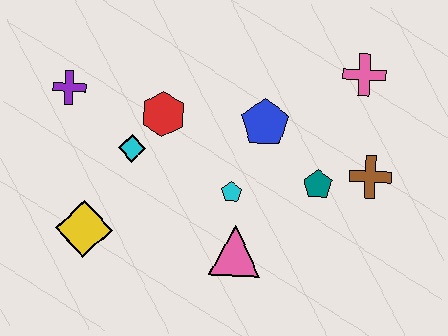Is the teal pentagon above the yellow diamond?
Yes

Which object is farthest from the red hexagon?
The brown cross is farthest from the red hexagon.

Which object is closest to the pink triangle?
The cyan pentagon is closest to the pink triangle.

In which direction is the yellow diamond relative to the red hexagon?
The yellow diamond is below the red hexagon.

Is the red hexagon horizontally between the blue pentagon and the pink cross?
No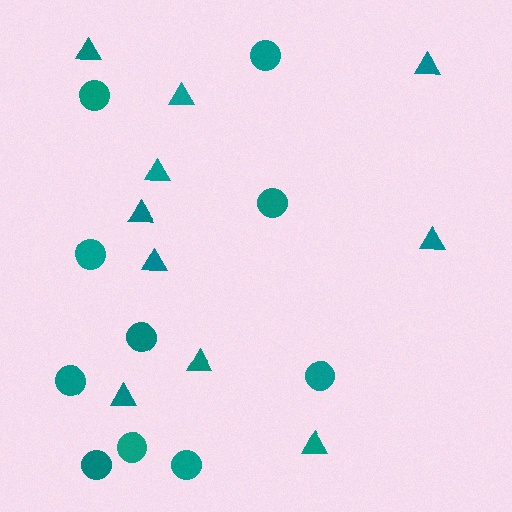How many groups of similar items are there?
There are 2 groups: one group of triangles (10) and one group of circles (10).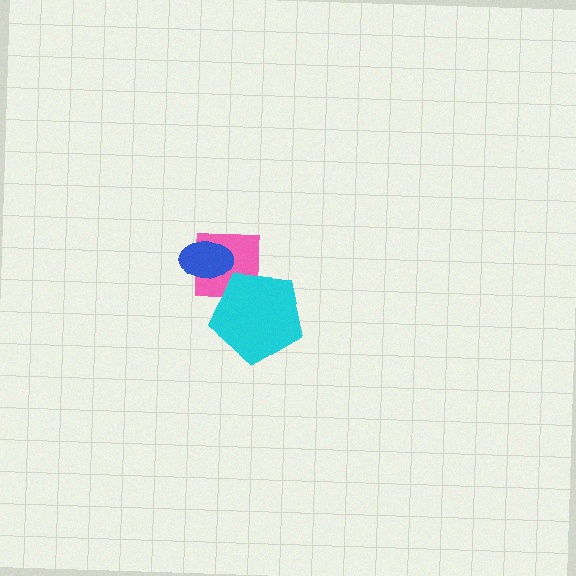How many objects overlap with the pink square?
2 objects overlap with the pink square.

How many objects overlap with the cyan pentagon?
1 object overlaps with the cyan pentagon.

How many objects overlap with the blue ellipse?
1 object overlaps with the blue ellipse.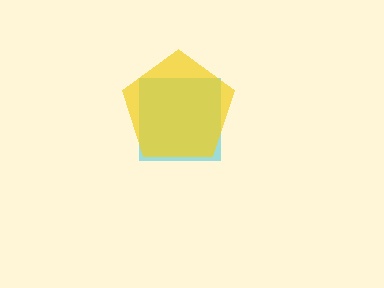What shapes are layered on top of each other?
The layered shapes are: a cyan square, a yellow pentagon.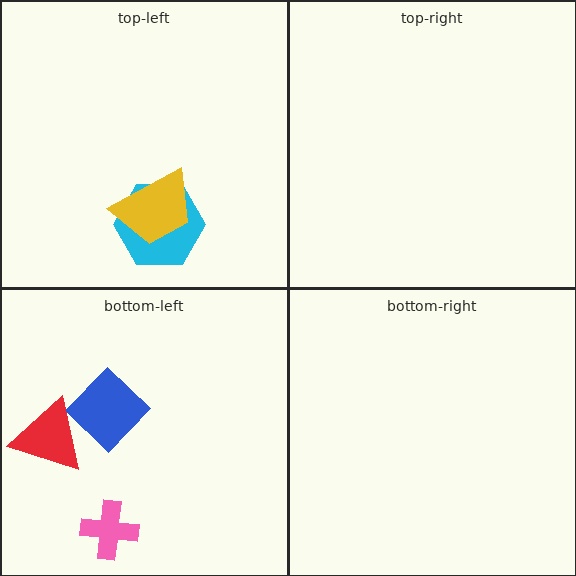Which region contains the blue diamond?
The bottom-left region.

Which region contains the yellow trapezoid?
The top-left region.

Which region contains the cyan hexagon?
The top-left region.